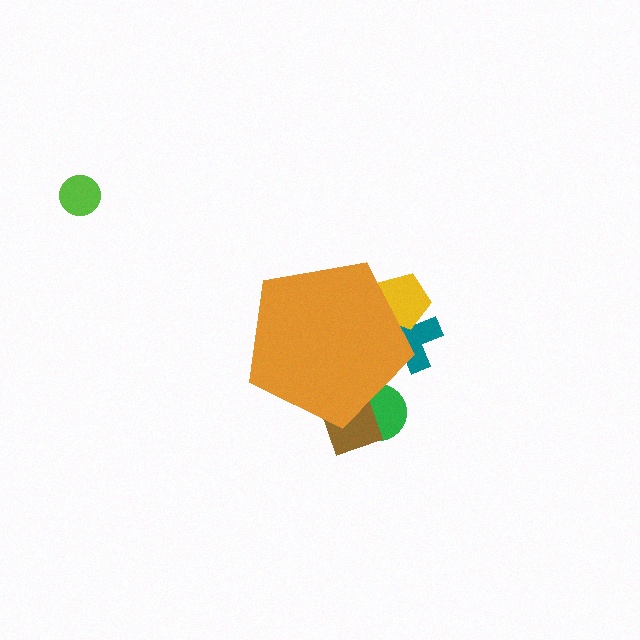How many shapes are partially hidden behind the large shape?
4 shapes are partially hidden.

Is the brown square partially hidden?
Yes, the brown square is partially hidden behind the orange pentagon.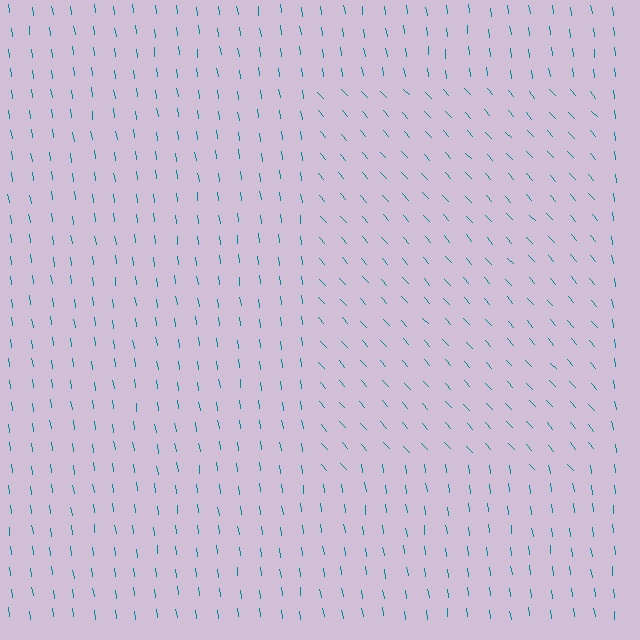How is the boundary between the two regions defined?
The boundary is defined purely by a change in line orientation (approximately 35 degrees difference). All lines are the same color and thickness.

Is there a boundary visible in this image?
Yes, there is a texture boundary formed by a change in line orientation.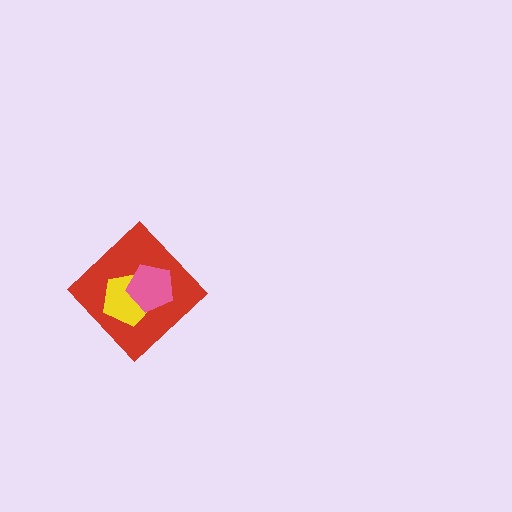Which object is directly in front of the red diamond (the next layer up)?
The yellow pentagon is directly in front of the red diamond.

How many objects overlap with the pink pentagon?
2 objects overlap with the pink pentagon.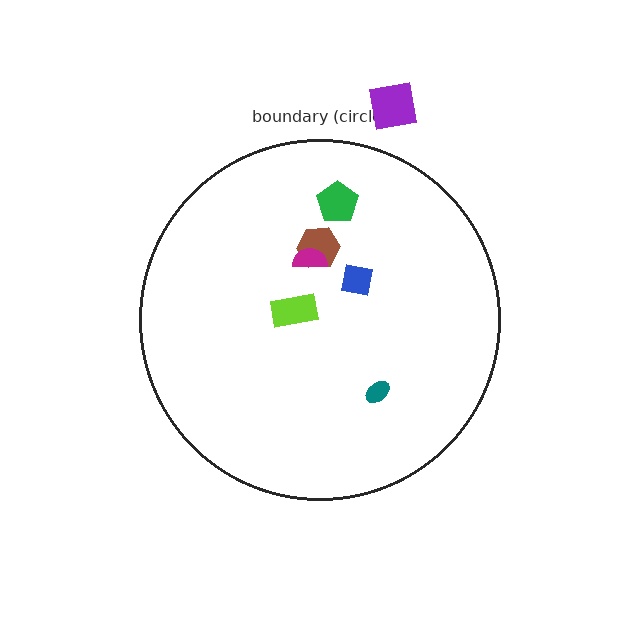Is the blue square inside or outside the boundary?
Inside.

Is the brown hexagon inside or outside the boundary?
Inside.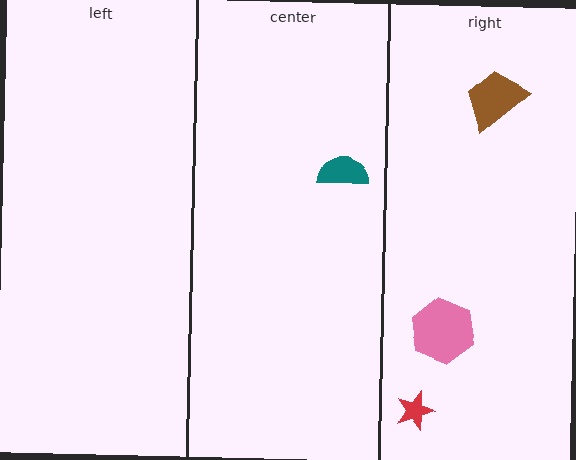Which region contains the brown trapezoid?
The right region.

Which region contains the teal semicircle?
The center region.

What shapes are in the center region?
The teal semicircle.